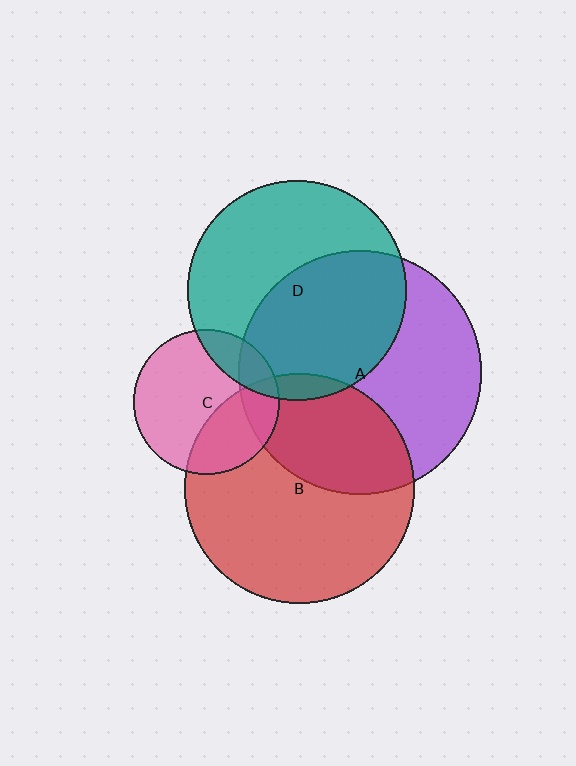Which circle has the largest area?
Circle A (purple).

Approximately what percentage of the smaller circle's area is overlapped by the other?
Approximately 35%.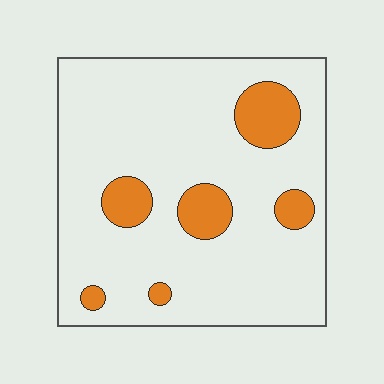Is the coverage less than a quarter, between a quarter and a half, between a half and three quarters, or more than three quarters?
Less than a quarter.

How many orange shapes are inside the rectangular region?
6.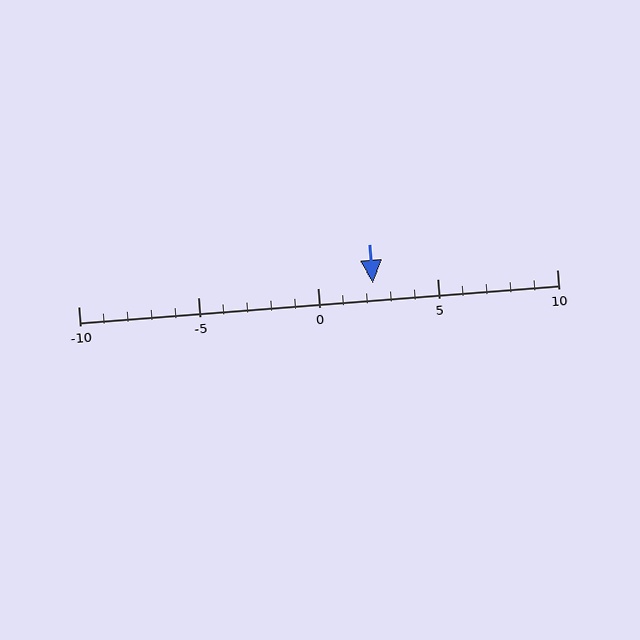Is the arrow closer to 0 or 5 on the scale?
The arrow is closer to 0.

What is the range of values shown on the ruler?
The ruler shows values from -10 to 10.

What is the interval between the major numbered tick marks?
The major tick marks are spaced 5 units apart.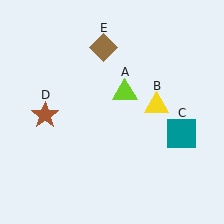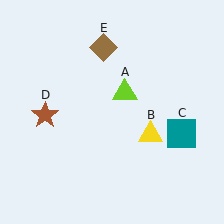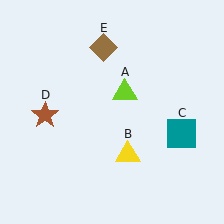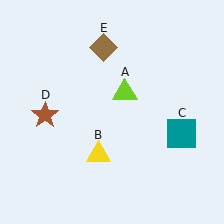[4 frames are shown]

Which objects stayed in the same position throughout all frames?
Lime triangle (object A) and teal square (object C) and brown star (object D) and brown diamond (object E) remained stationary.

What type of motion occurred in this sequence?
The yellow triangle (object B) rotated clockwise around the center of the scene.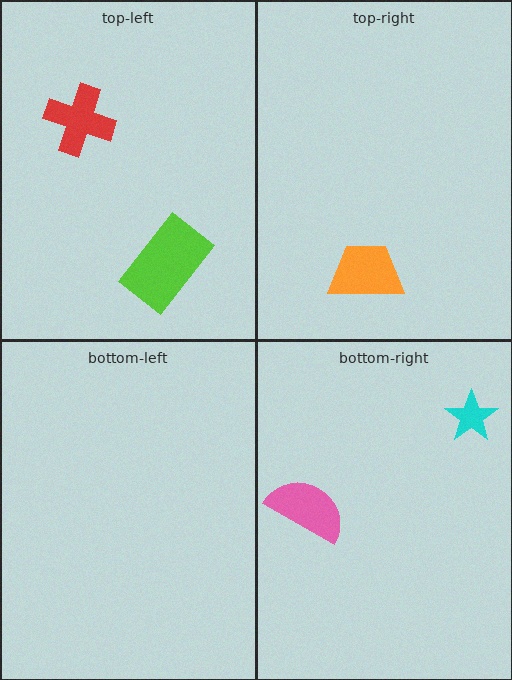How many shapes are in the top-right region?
1.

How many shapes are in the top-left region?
2.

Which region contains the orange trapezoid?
The top-right region.